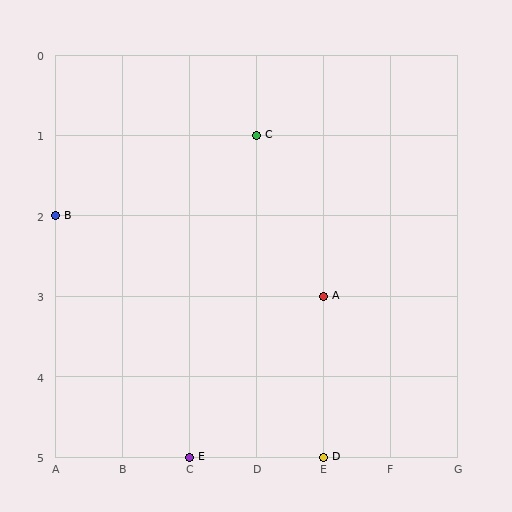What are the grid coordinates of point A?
Point A is at grid coordinates (E, 3).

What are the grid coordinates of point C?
Point C is at grid coordinates (D, 1).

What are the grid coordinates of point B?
Point B is at grid coordinates (A, 2).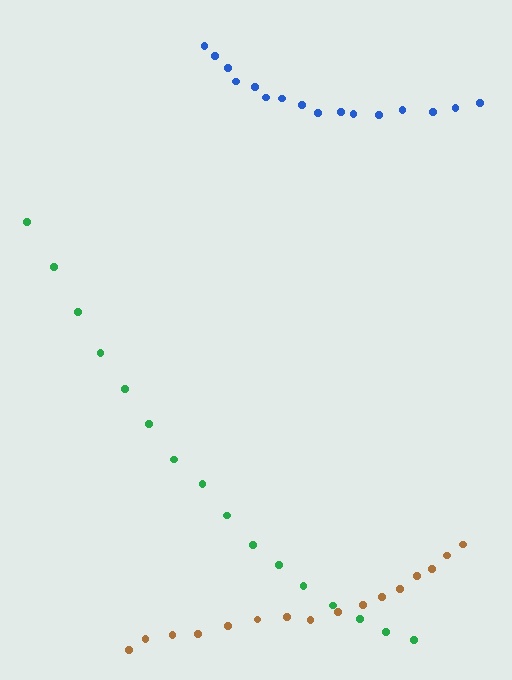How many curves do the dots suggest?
There are 3 distinct paths.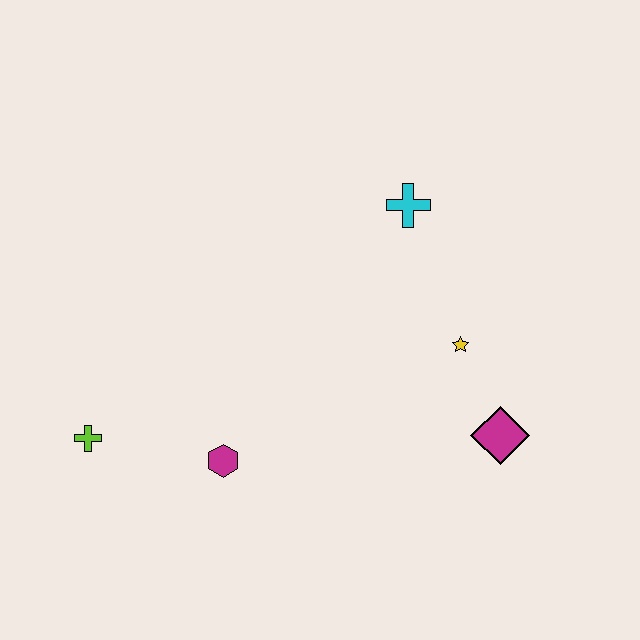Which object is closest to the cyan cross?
The yellow star is closest to the cyan cross.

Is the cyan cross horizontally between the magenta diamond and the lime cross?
Yes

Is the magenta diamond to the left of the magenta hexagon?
No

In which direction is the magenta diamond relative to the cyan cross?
The magenta diamond is below the cyan cross.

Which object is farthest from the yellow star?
The lime cross is farthest from the yellow star.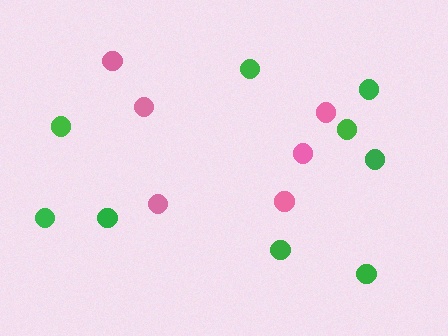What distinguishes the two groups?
There are 2 groups: one group of pink circles (6) and one group of green circles (9).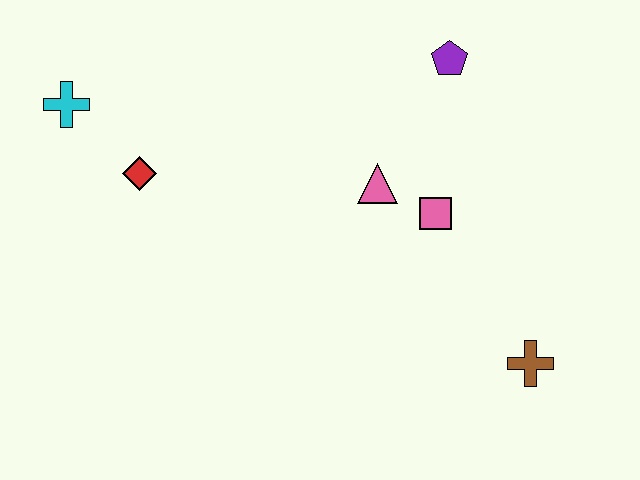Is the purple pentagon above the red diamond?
Yes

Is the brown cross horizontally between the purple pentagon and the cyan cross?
No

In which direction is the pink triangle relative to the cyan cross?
The pink triangle is to the right of the cyan cross.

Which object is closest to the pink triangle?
The pink square is closest to the pink triangle.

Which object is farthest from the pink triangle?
The cyan cross is farthest from the pink triangle.